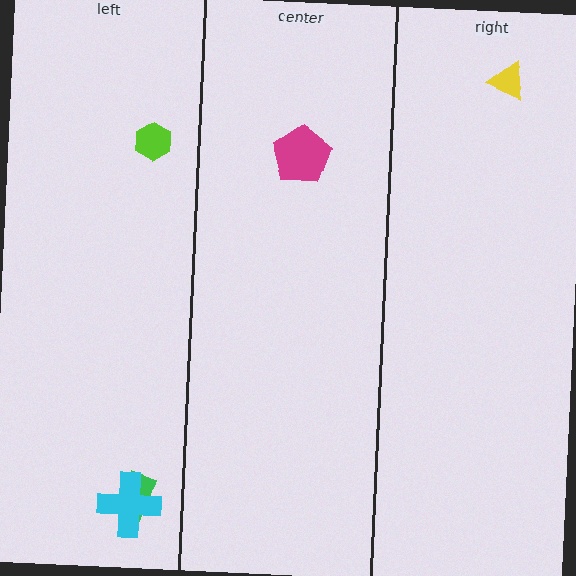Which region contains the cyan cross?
The left region.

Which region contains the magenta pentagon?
The center region.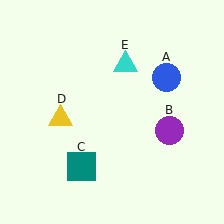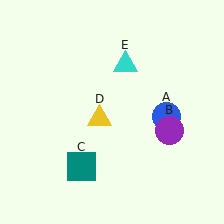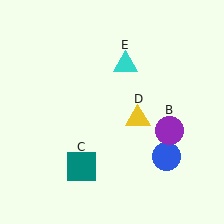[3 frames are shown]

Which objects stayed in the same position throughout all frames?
Purple circle (object B) and teal square (object C) and cyan triangle (object E) remained stationary.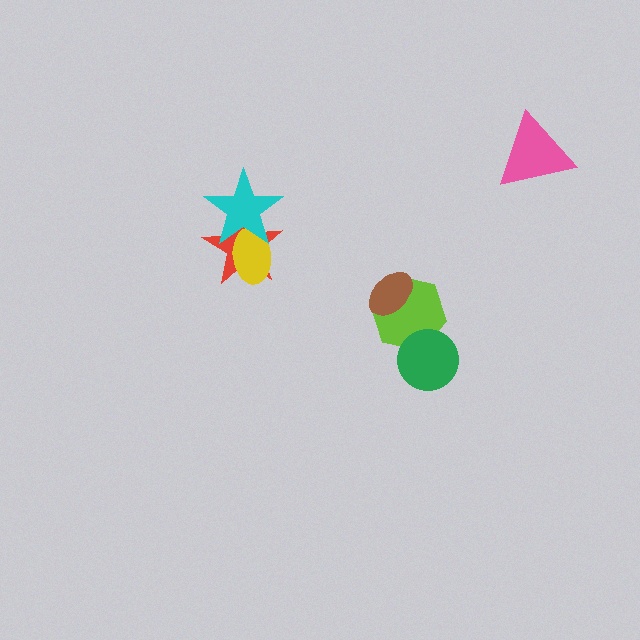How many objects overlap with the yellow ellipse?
2 objects overlap with the yellow ellipse.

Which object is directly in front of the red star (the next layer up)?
The yellow ellipse is directly in front of the red star.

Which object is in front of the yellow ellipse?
The cyan star is in front of the yellow ellipse.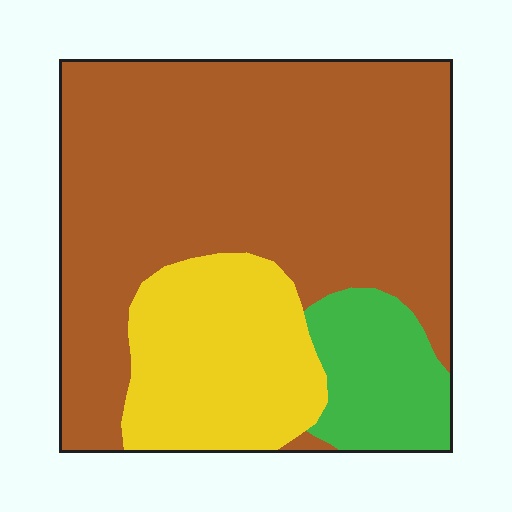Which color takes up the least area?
Green, at roughly 10%.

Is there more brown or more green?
Brown.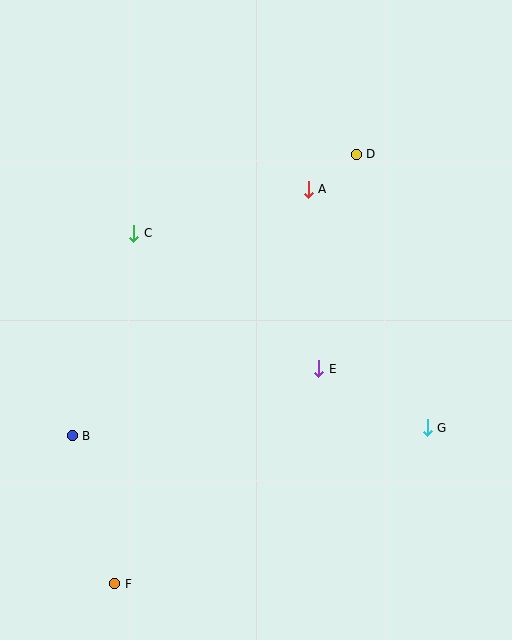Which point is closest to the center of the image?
Point E at (319, 369) is closest to the center.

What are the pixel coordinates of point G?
Point G is at (427, 428).